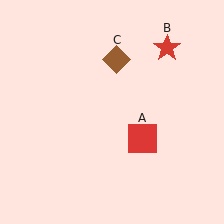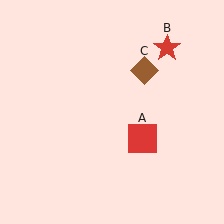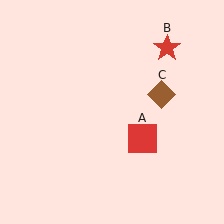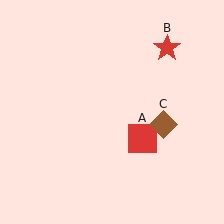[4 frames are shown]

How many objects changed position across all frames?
1 object changed position: brown diamond (object C).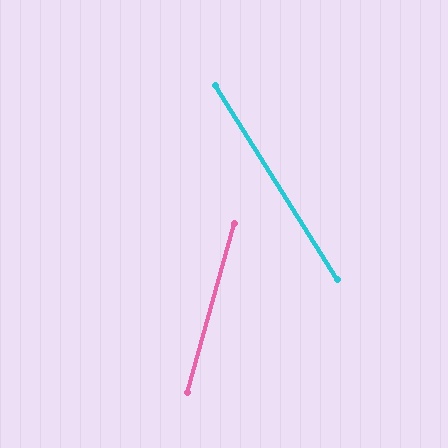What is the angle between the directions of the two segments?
Approximately 48 degrees.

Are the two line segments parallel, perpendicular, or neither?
Neither parallel nor perpendicular — they differ by about 48°.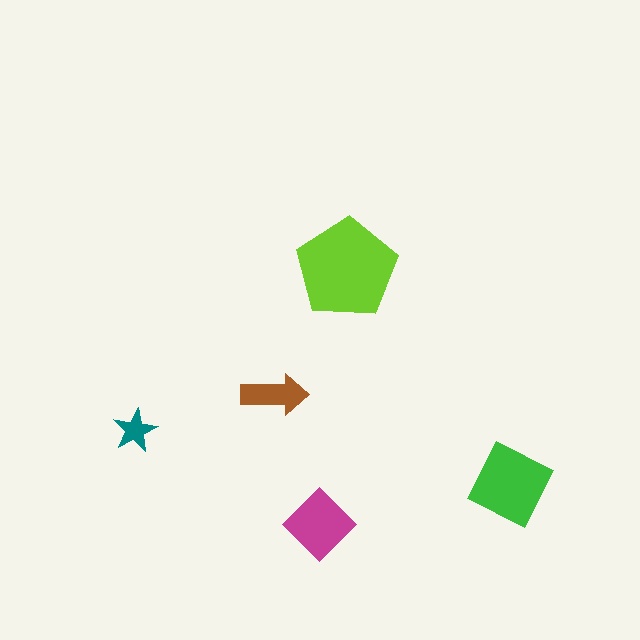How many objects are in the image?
There are 5 objects in the image.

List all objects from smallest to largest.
The teal star, the brown arrow, the magenta diamond, the green square, the lime pentagon.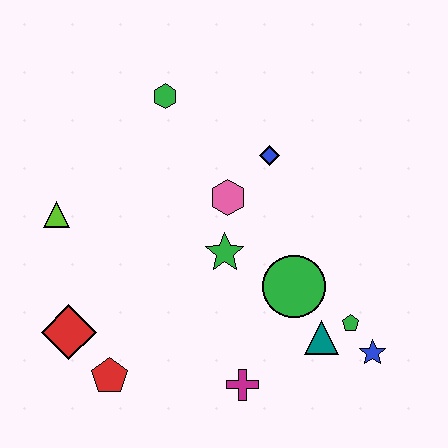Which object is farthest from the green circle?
The lime triangle is farthest from the green circle.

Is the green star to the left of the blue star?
Yes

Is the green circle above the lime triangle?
No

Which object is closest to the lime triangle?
The red diamond is closest to the lime triangle.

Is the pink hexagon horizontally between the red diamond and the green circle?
Yes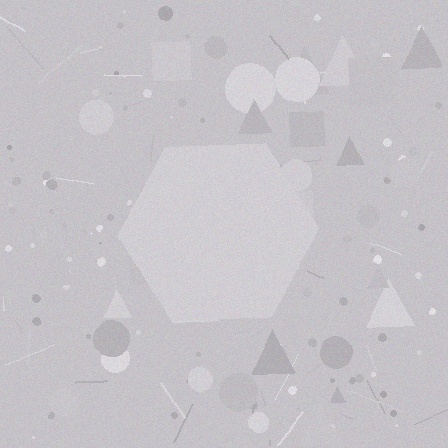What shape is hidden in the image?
A hexagon is hidden in the image.